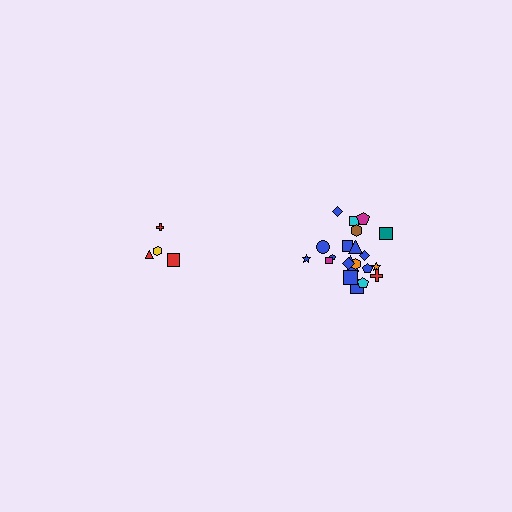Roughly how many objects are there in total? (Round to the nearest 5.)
Roughly 25 objects in total.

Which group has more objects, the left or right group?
The right group.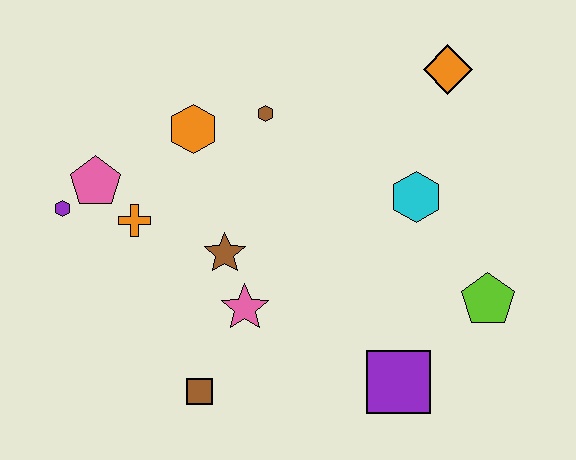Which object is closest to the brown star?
The pink star is closest to the brown star.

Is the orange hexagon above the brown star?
Yes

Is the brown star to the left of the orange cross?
No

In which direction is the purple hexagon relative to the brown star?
The purple hexagon is to the left of the brown star.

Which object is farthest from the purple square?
The purple hexagon is farthest from the purple square.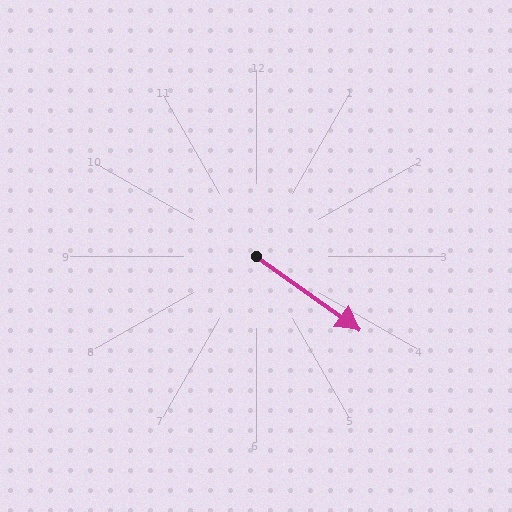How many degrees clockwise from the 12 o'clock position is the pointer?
Approximately 125 degrees.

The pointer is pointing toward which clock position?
Roughly 4 o'clock.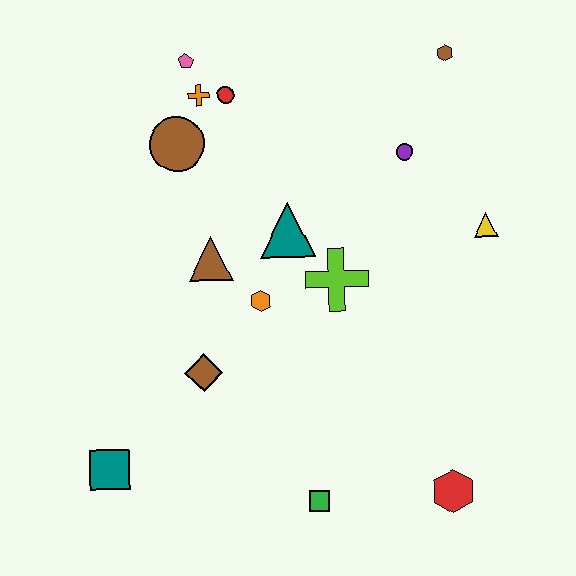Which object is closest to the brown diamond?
The orange hexagon is closest to the brown diamond.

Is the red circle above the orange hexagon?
Yes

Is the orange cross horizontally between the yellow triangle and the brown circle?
Yes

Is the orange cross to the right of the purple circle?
No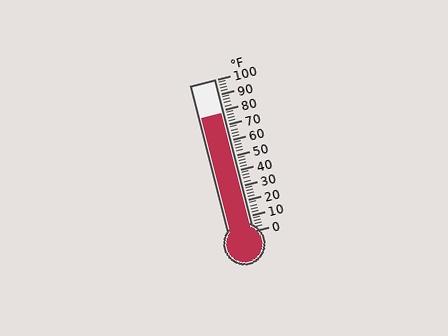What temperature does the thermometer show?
The thermometer shows approximately 78°F.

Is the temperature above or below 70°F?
The temperature is above 70°F.